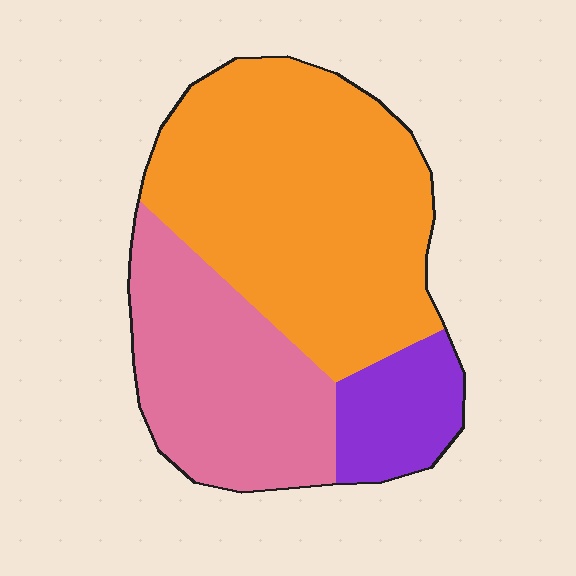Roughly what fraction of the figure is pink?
Pink takes up between a sixth and a third of the figure.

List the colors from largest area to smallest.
From largest to smallest: orange, pink, purple.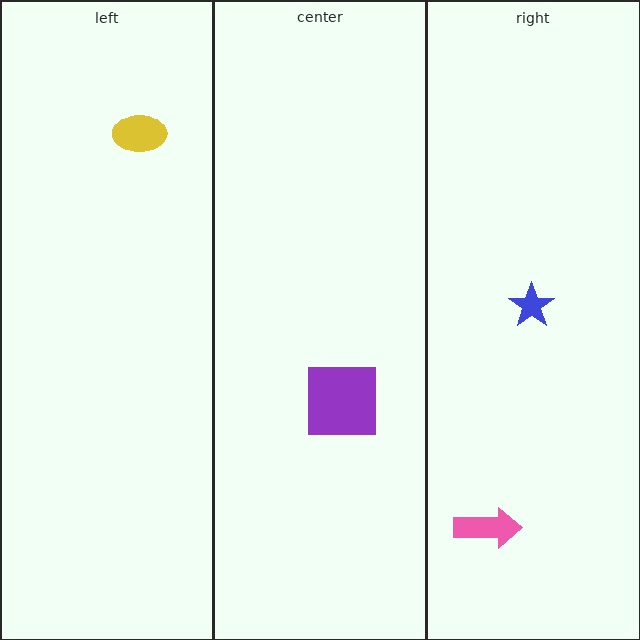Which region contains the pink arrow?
The right region.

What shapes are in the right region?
The blue star, the pink arrow.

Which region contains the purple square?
The center region.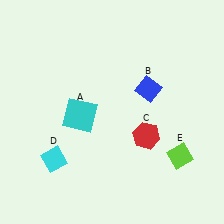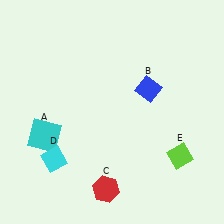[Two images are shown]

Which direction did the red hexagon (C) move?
The red hexagon (C) moved down.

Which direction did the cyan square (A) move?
The cyan square (A) moved left.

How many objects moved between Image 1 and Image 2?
2 objects moved between the two images.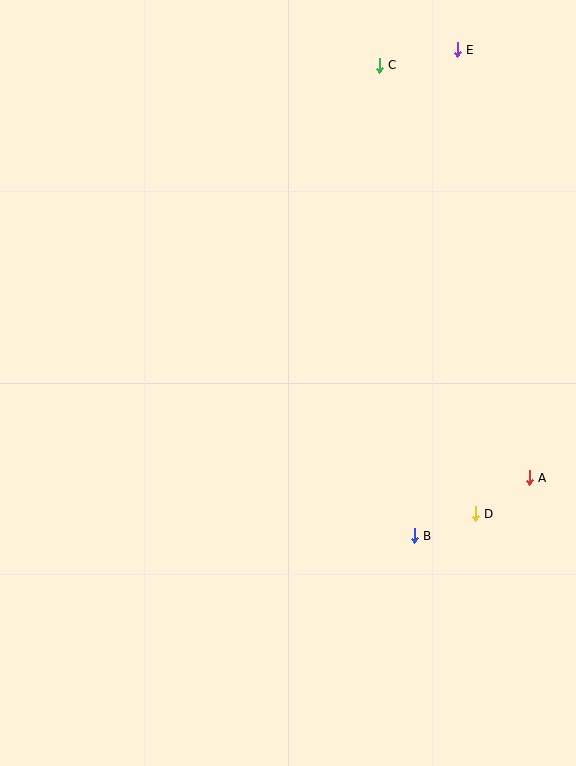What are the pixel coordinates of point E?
Point E is at (457, 50).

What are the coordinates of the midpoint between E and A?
The midpoint between E and A is at (493, 264).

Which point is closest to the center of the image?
Point B at (414, 536) is closest to the center.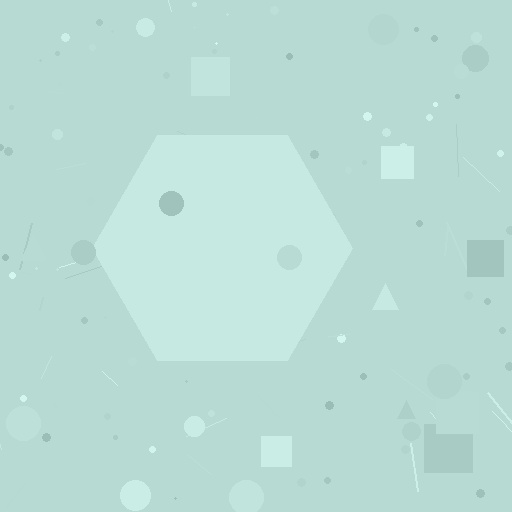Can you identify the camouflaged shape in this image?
The camouflaged shape is a hexagon.